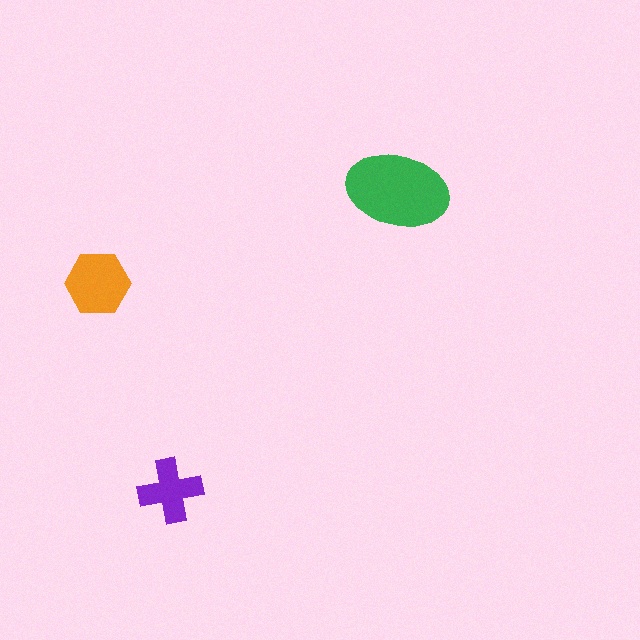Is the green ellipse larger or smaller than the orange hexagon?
Larger.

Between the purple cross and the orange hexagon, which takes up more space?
The orange hexagon.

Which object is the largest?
The green ellipse.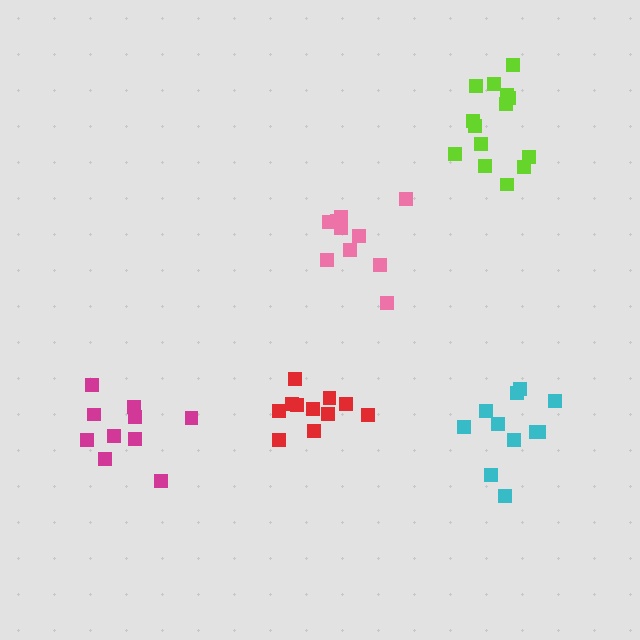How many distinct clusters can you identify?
There are 5 distinct clusters.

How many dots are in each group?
Group 1: 11 dots, Group 2: 11 dots, Group 3: 10 dots, Group 4: 10 dots, Group 5: 14 dots (56 total).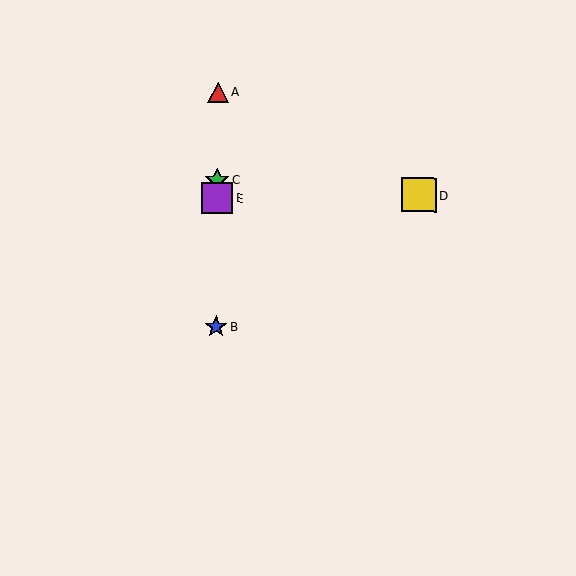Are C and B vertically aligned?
Yes, both are at x≈217.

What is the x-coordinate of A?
Object A is at x≈218.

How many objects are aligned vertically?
4 objects (A, B, C, E) are aligned vertically.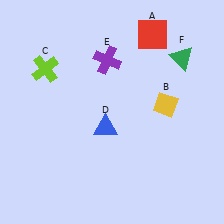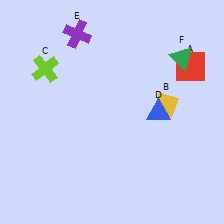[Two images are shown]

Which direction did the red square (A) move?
The red square (A) moved right.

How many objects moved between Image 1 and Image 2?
3 objects moved between the two images.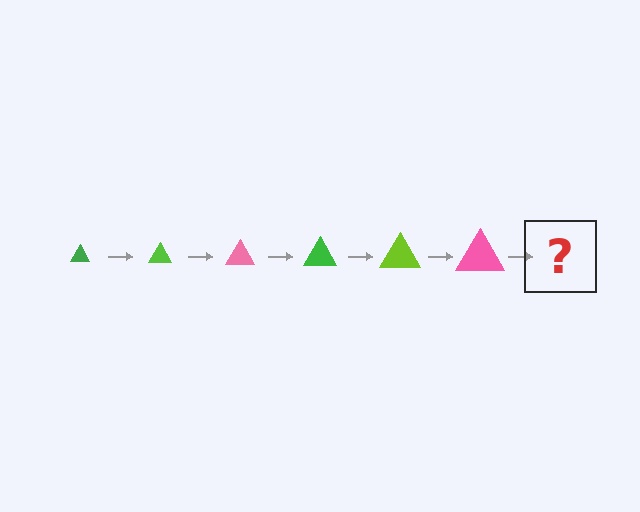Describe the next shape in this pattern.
It should be a green triangle, larger than the previous one.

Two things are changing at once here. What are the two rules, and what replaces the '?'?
The two rules are that the triangle grows larger each step and the color cycles through green, lime, and pink. The '?' should be a green triangle, larger than the previous one.